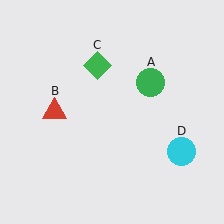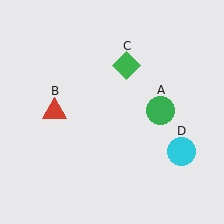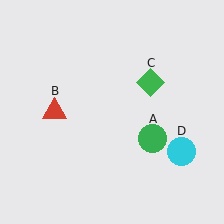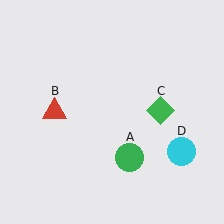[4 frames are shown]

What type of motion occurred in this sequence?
The green circle (object A), green diamond (object C) rotated clockwise around the center of the scene.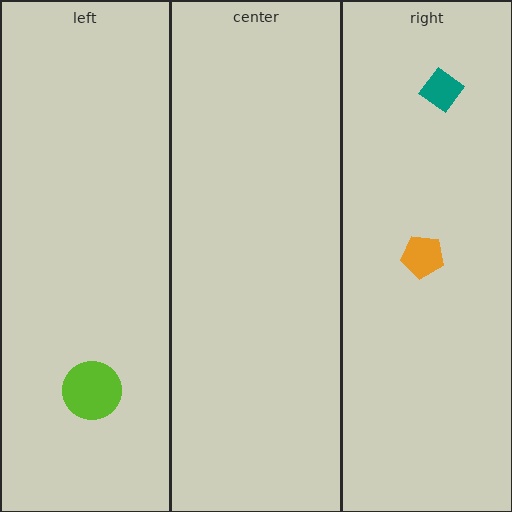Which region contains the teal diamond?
The right region.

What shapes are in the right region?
The orange pentagon, the teal diamond.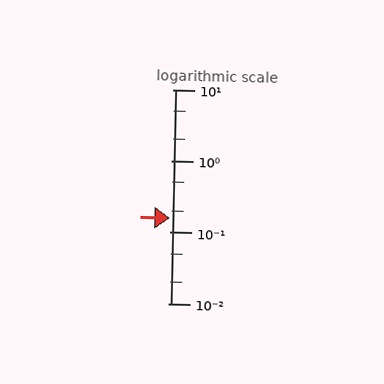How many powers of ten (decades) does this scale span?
The scale spans 3 decades, from 0.01 to 10.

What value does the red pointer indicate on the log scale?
The pointer indicates approximately 0.16.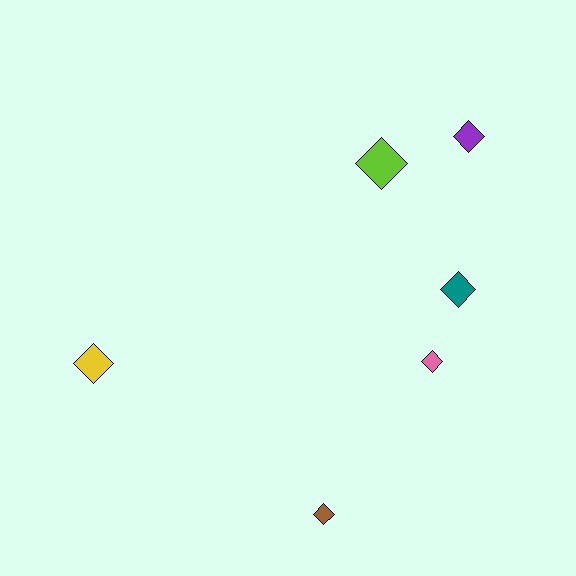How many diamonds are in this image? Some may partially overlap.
There are 6 diamonds.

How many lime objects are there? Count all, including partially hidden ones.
There is 1 lime object.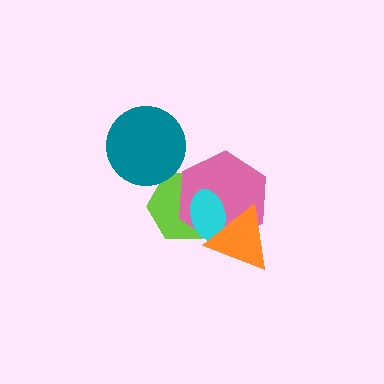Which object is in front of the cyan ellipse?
The orange triangle is in front of the cyan ellipse.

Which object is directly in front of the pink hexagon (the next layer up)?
The cyan ellipse is directly in front of the pink hexagon.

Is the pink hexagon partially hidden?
Yes, it is partially covered by another shape.